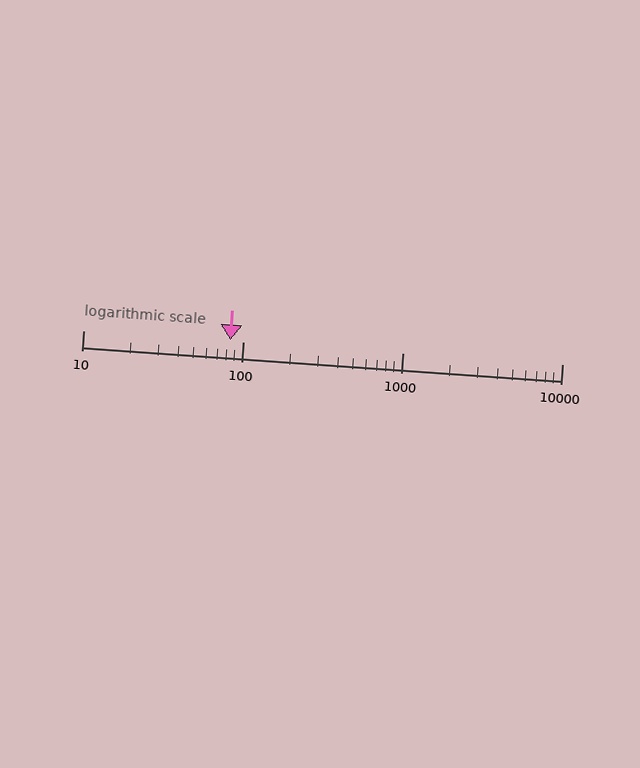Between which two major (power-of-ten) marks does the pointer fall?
The pointer is between 10 and 100.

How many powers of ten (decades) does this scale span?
The scale spans 3 decades, from 10 to 10000.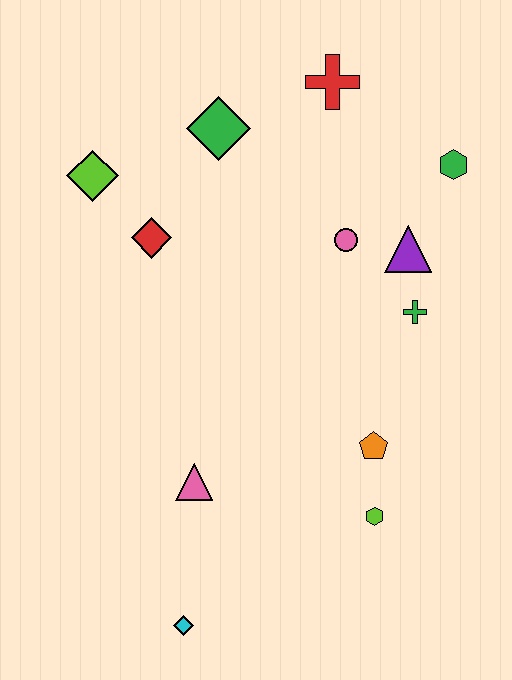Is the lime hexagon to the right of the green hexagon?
No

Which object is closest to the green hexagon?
The purple triangle is closest to the green hexagon.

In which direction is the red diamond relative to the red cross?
The red diamond is to the left of the red cross.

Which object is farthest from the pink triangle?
The red cross is farthest from the pink triangle.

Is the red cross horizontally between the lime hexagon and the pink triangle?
Yes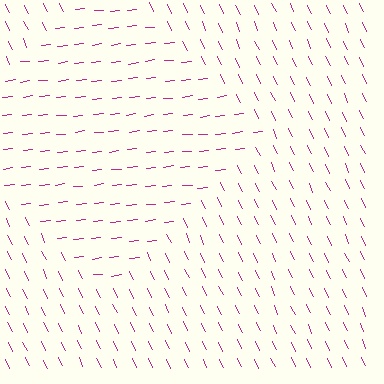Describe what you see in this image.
The image is filled with small magenta line segments. A diamond region in the image has lines oriented differently from the surrounding lines, creating a visible texture boundary.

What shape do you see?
I see a diamond.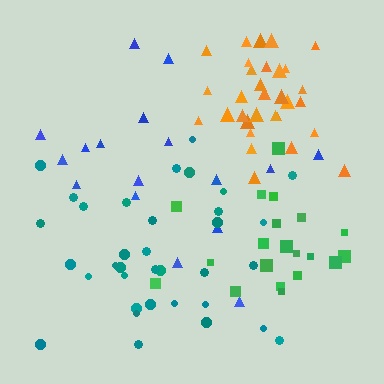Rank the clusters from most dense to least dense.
orange, green, teal, blue.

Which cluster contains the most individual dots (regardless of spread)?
Teal (35).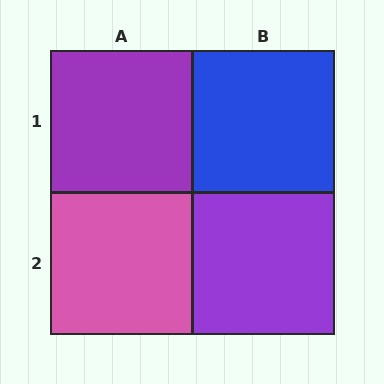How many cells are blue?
1 cell is blue.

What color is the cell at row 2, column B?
Purple.